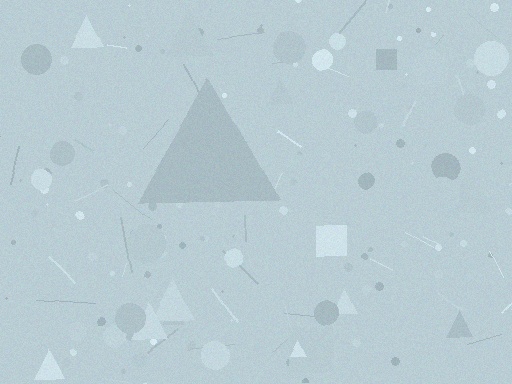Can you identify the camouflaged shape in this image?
The camouflaged shape is a triangle.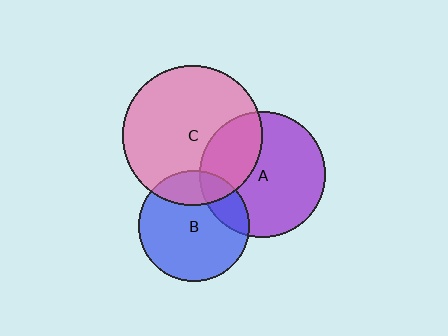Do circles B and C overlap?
Yes.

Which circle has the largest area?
Circle C (pink).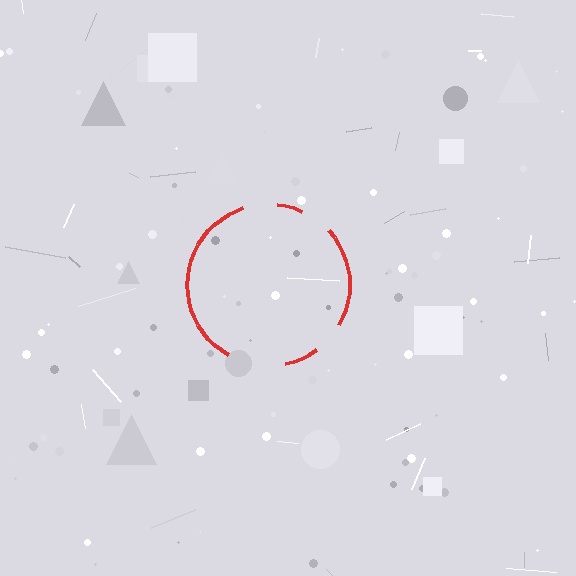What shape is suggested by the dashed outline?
The dashed outline suggests a circle.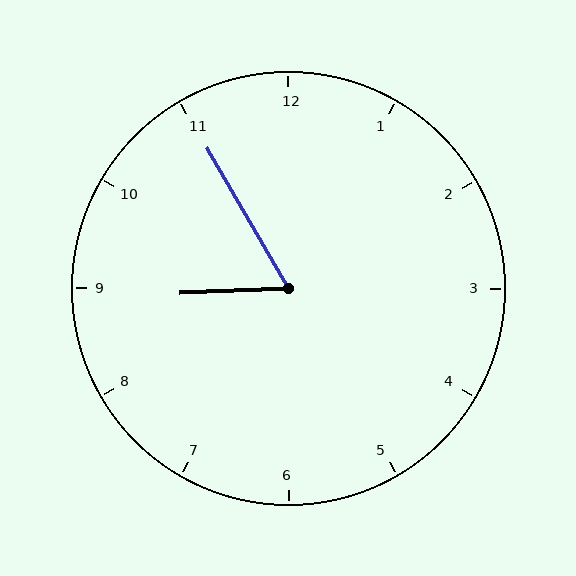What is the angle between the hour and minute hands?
Approximately 62 degrees.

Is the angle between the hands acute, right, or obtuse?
It is acute.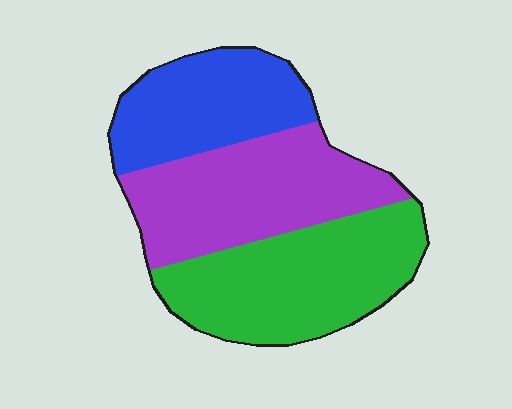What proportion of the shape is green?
Green takes up about three eighths (3/8) of the shape.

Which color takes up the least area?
Blue, at roughly 25%.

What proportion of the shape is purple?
Purple covers about 35% of the shape.